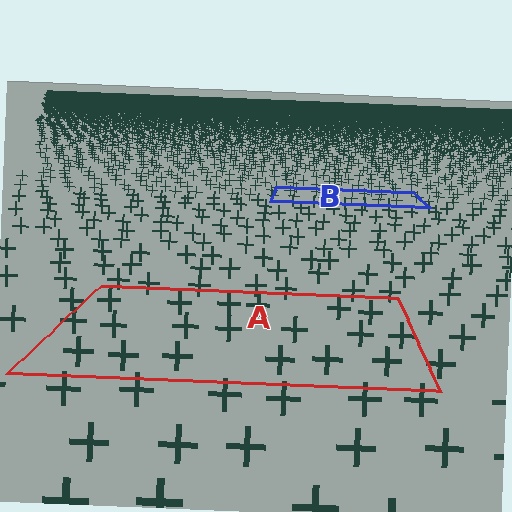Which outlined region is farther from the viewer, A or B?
Region B is farther from the viewer — the texture elements inside it appear smaller and more densely packed.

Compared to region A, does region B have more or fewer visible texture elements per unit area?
Region B has more texture elements per unit area — they are packed more densely because it is farther away.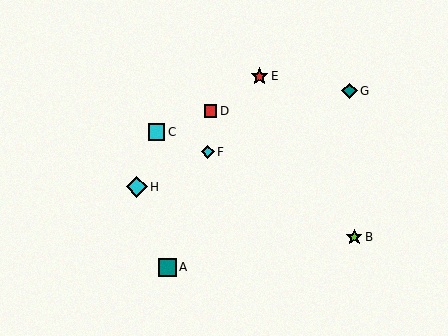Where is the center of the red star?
The center of the red star is at (259, 76).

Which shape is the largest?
The cyan diamond (labeled H) is the largest.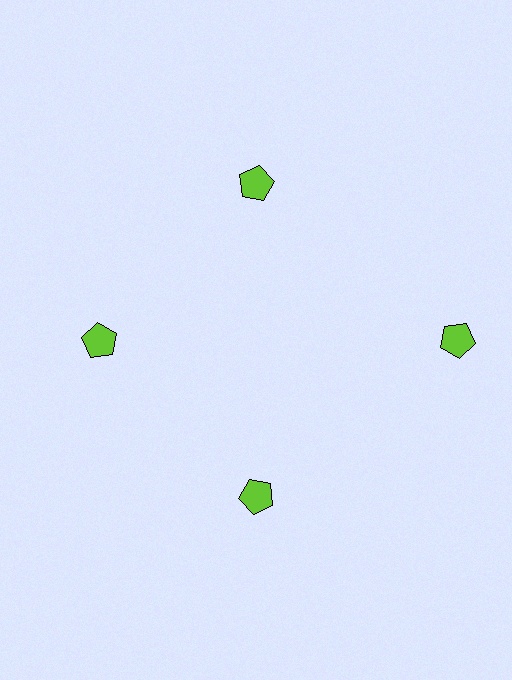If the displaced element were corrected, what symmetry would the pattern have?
It would have 4-fold rotational symmetry — the pattern would map onto itself every 90 degrees.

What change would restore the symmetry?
The symmetry would be restored by moving it inward, back onto the ring so that all 4 pentagons sit at equal angles and equal distance from the center.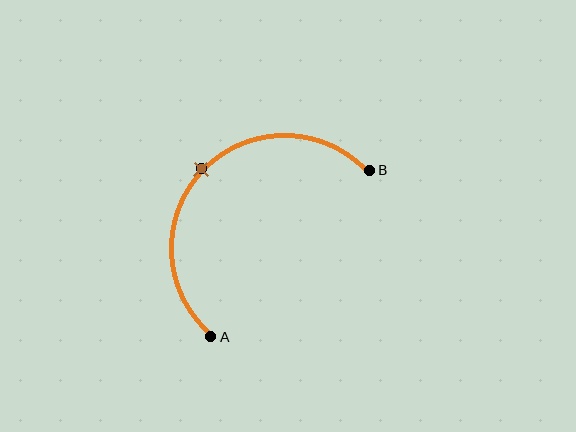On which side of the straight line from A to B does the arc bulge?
The arc bulges above and to the left of the straight line connecting A and B.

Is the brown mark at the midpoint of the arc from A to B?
Yes. The brown mark lies on the arc at equal arc-length from both A and B — it is the arc midpoint.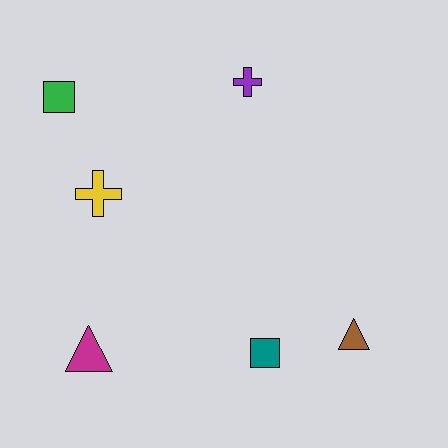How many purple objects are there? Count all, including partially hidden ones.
There is 1 purple object.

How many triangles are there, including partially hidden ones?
There are 2 triangles.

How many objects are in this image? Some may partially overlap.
There are 6 objects.